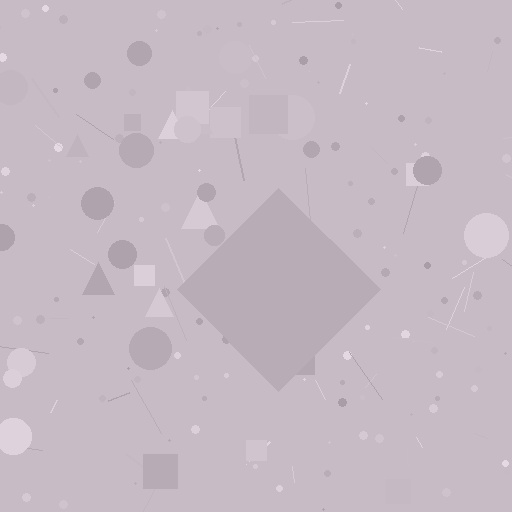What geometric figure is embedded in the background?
A diamond is embedded in the background.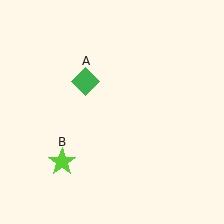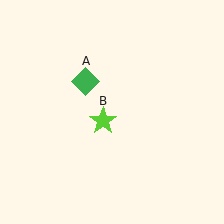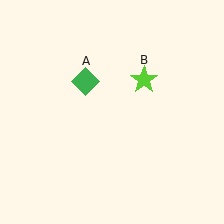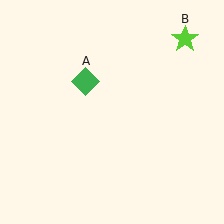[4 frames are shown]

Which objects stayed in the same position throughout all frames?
Green diamond (object A) remained stationary.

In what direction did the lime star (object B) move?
The lime star (object B) moved up and to the right.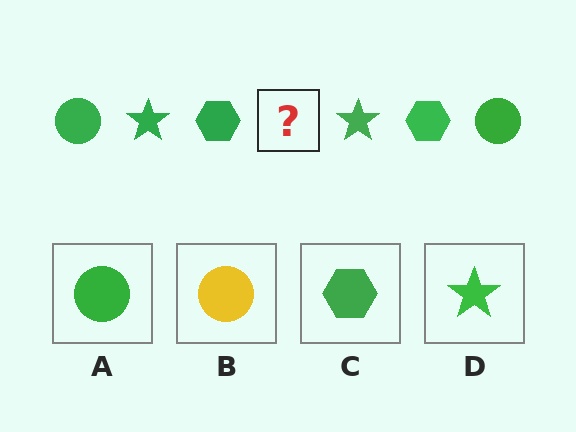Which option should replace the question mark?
Option A.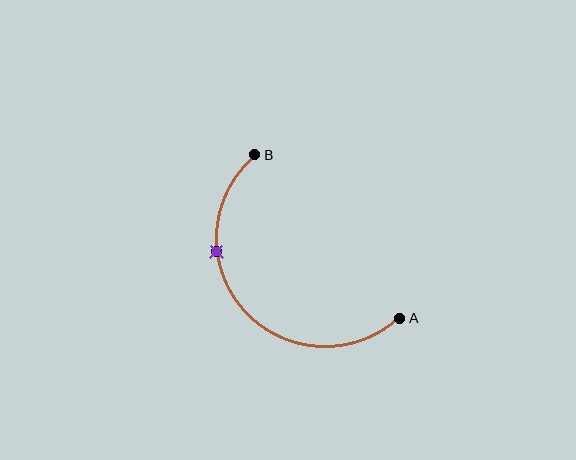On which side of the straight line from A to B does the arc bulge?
The arc bulges below and to the left of the straight line connecting A and B.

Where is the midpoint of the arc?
The arc midpoint is the point on the curve farthest from the straight line joining A and B. It sits below and to the left of that line.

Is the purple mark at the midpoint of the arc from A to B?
No. The purple mark lies on the arc but is closer to endpoint B. The arc midpoint would be at the point on the curve equidistant along the arc from both A and B.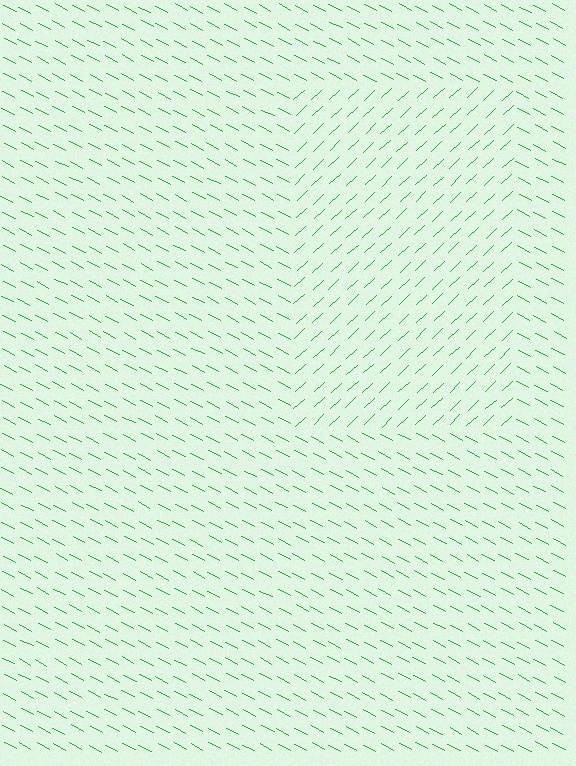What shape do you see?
I see a rectangle.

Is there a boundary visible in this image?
Yes, there is a texture boundary formed by a change in line orientation.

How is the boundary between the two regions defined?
The boundary is defined purely by a change in line orientation (approximately 70 degrees difference). All lines are the same color and thickness.